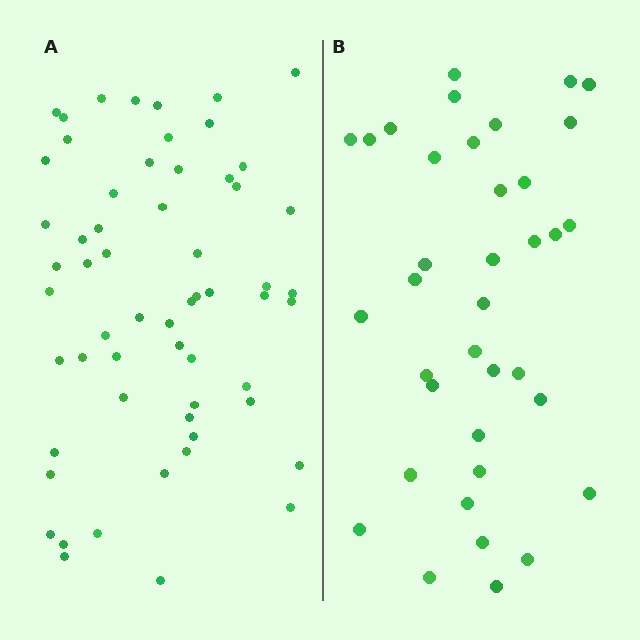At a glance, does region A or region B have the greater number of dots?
Region A (the left region) has more dots.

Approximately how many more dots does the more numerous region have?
Region A has approximately 20 more dots than region B.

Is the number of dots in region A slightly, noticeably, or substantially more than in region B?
Region A has substantially more. The ratio is roughly 1.6 to 1.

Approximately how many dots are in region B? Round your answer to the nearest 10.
About 40 dots. (The exact count is 37, which rounds to 40.)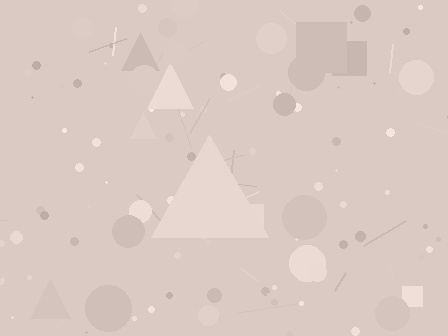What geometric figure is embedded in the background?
A triangle is embedded in the background.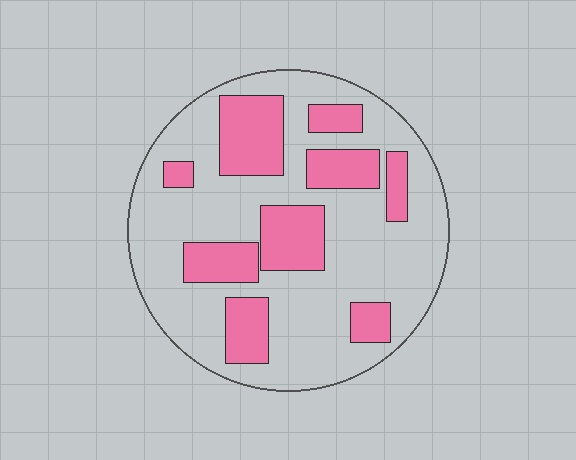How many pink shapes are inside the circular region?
9.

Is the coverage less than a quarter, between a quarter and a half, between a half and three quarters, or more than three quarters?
Between a quarter and a half.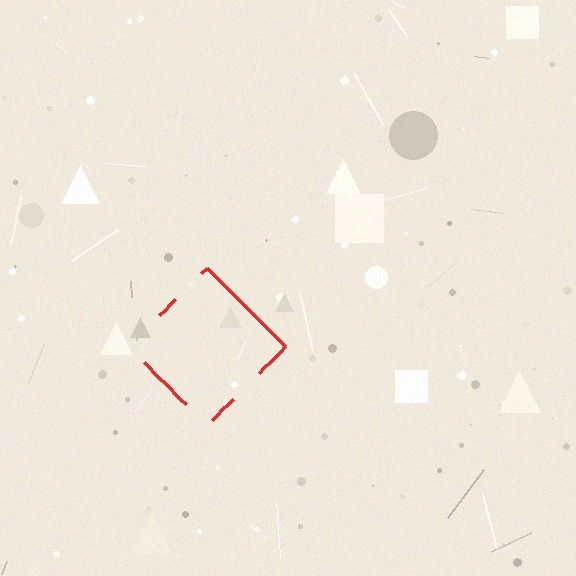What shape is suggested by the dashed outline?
The dashed outline suggests a diamond.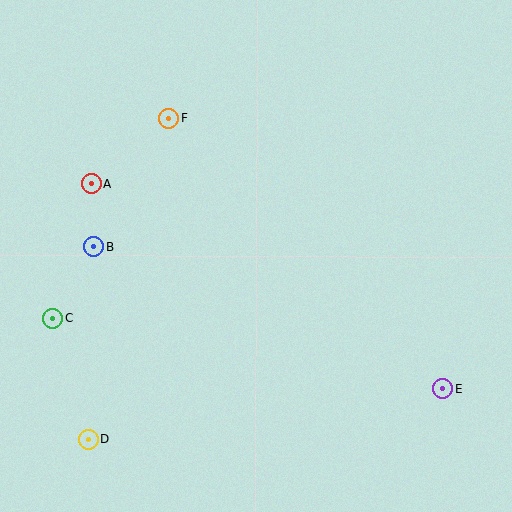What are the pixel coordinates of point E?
Point E is at (443, 389).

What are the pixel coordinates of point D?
Point D is at (88, 439).